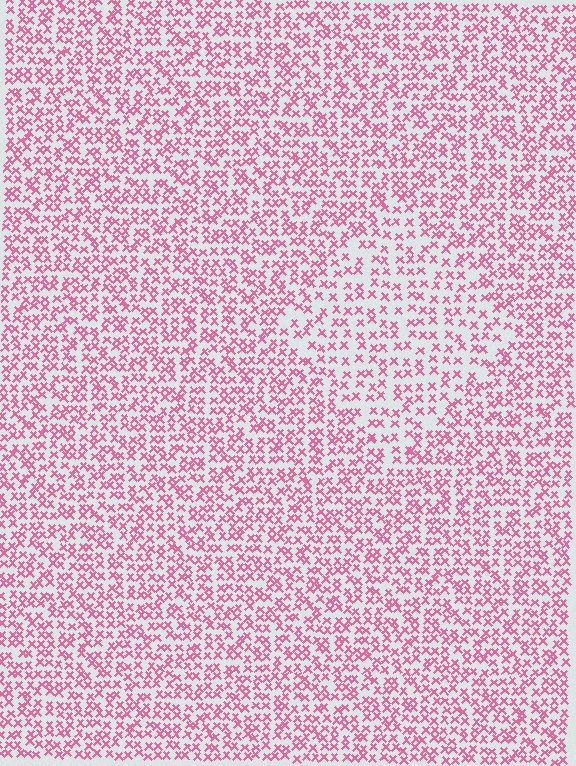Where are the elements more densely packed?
The elements are more densely packed outside the diamond boundary.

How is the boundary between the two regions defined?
The boundary is defined by a change in element density (approximately 1.6x ratio). All elements are the same color, size, and shape.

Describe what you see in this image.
The image contains small pink elements arranged at two different densities. A diamond-shaped region is visible where the elements are less densely packed than the surrounding area.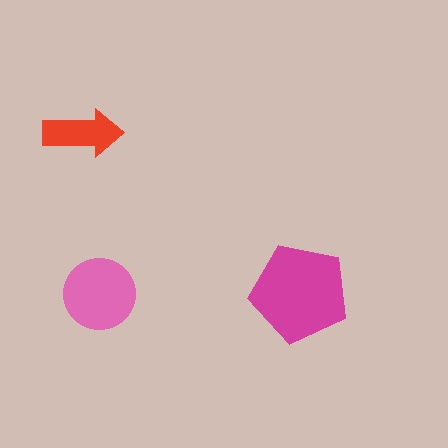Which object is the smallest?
The red arrow.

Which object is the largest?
The magenta pentagon.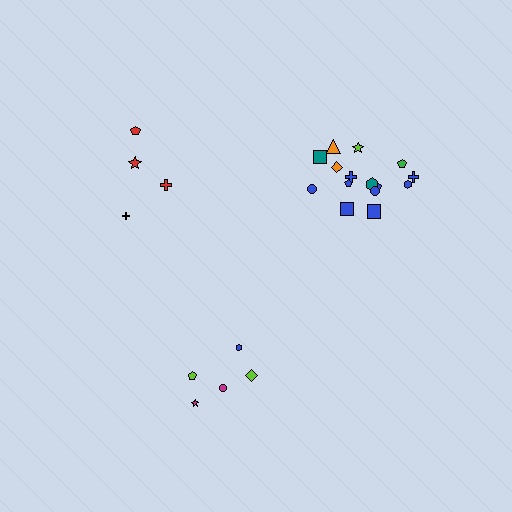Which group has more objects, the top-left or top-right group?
The top-right group.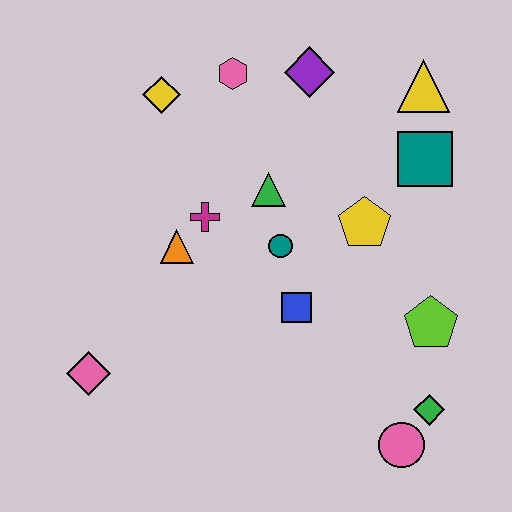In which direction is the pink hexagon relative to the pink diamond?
The pink hexagon is above the pink diamond.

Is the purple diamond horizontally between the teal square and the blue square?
Yes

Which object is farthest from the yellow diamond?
The pink circle is farthest from the yellow diamond.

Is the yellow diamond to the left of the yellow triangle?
Yes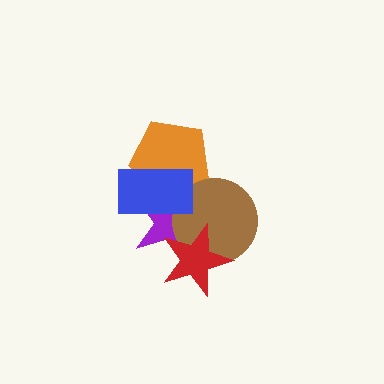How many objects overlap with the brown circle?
4 objects overlap with the brown circle.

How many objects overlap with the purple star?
4 objects overlap with the purple star.